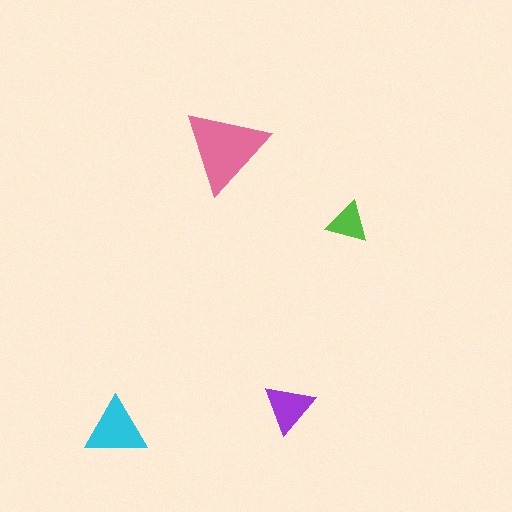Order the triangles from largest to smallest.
the pink one, the cyan one, the purple one, the lime one.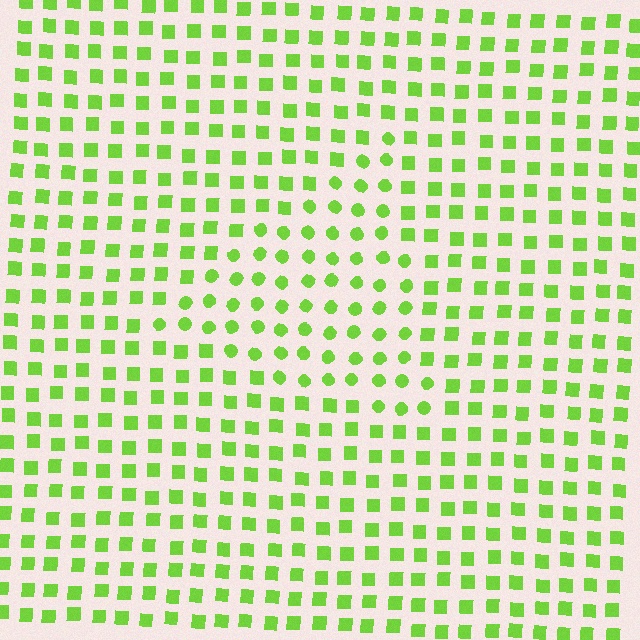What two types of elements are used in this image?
The image uses circles inside the triangle region and squares outside it.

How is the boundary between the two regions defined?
The boundary is defined by a change in element shape: circles inside vs. squares outside. All elements share the same color and spacing.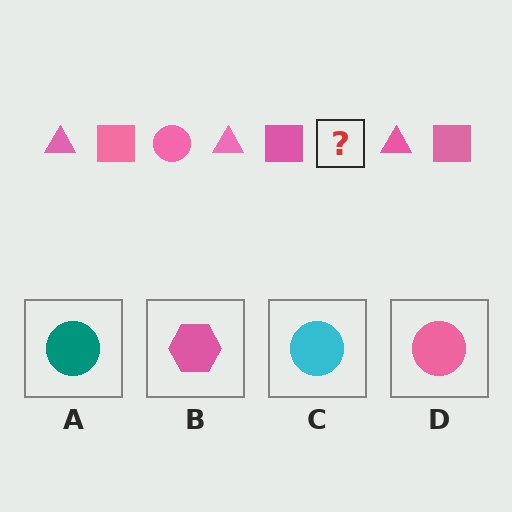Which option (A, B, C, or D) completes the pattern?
D.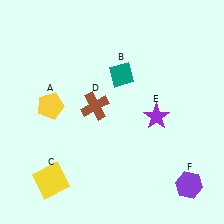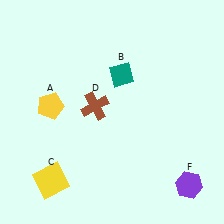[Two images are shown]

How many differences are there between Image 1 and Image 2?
There is 1 difference between the two images.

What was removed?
The purple star (E) was removed in Image 2.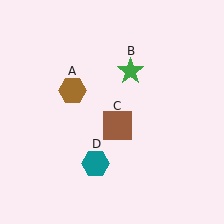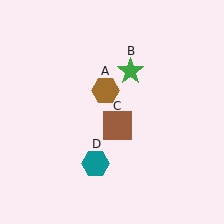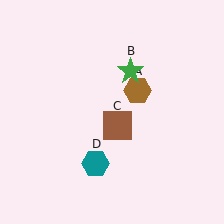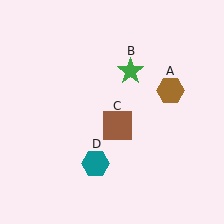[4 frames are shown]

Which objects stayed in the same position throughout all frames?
Green star (object B) and brown square (object C) and teal hexagon (object D) remained stationary.